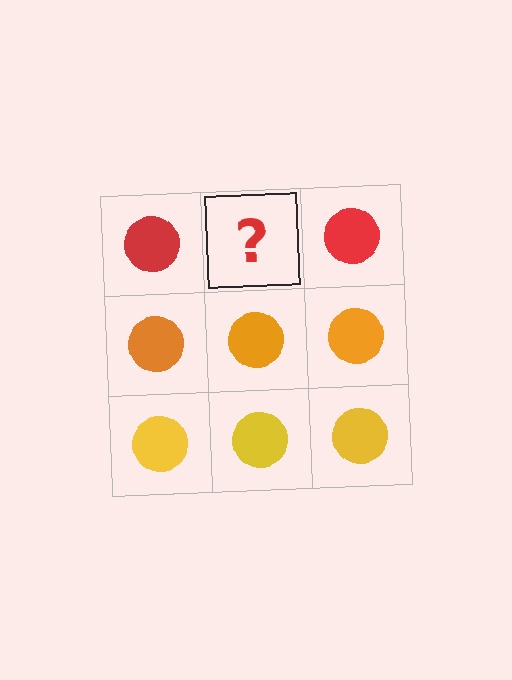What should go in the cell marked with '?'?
The missing cell should contain a red circle.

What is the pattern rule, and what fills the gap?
The rule is that each row has a consistent color. The gap should be filled with a red circle.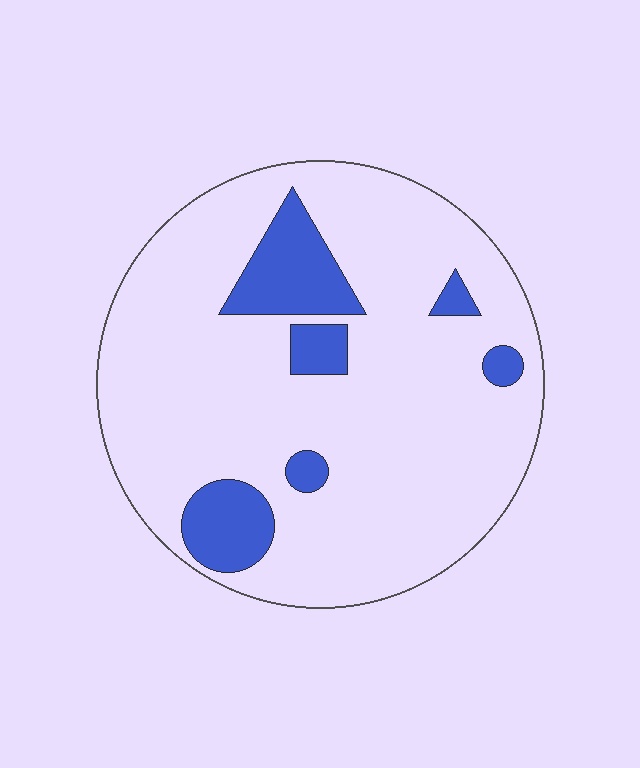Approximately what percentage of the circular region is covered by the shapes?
Approximately 15%.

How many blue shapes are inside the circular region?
6.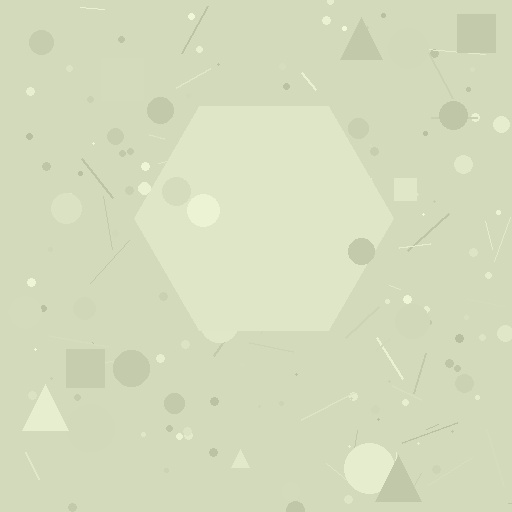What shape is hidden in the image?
A hexagon is hidden in the image.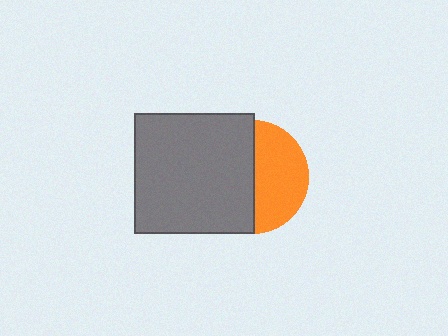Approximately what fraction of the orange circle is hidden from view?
Roughly 53% of the orange circle is hidden behind the gray square.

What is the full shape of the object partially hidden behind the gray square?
The partially hidden object is an orange circle.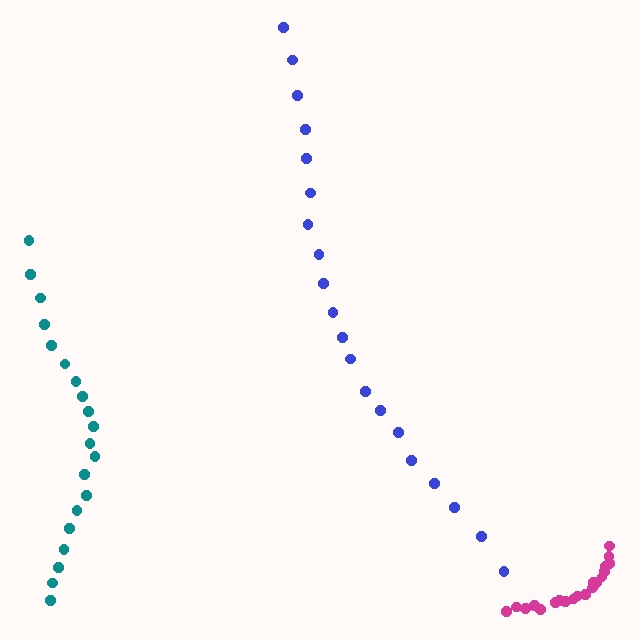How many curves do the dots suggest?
There are 3 distinct paths.